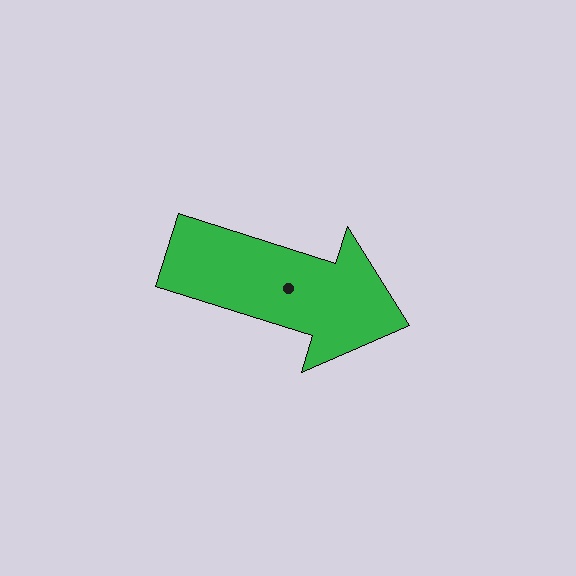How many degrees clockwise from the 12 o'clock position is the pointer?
Approximately 107 degrees.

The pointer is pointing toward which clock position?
Roughly 4 o'clock.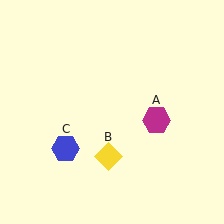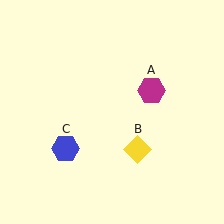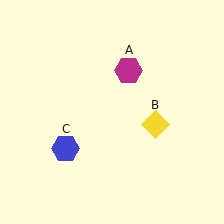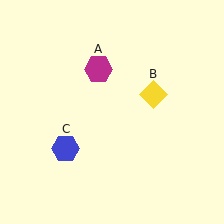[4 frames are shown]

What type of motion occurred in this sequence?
The magenta hexagon (object A), yellow diamond (object B) rotated counterclockwise around the center of the scene.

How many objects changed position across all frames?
2 objects changed position: magenta hexagon (object A), yellow diamond (object B).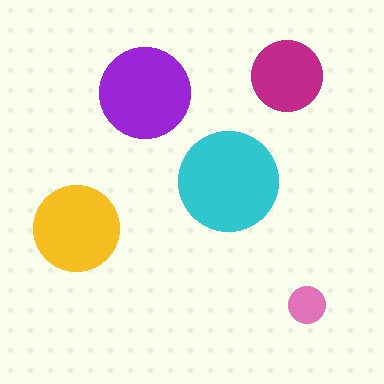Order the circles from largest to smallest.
the cyan one, the purple one, the yellow one, the magenta one, the pink one.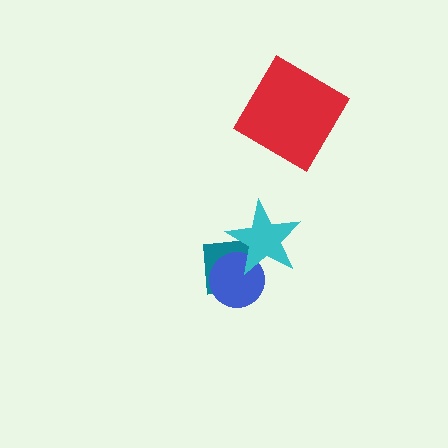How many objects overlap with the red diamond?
0 objects overlap with the red diamond.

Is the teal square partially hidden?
Yes, it is partially covered by another shape.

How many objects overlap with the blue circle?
2 objects overlap with the blue circle.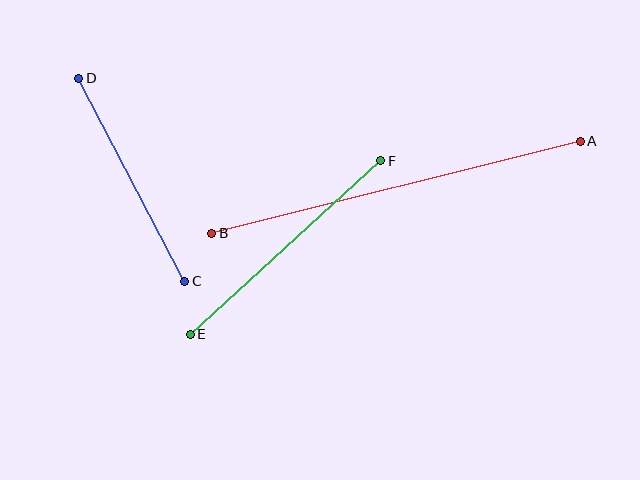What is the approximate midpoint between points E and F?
The midpoint is at approximately (285, 248) pixels.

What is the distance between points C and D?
The distance is approximately 229 pixels.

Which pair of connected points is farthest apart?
Points A and B are farthest apart.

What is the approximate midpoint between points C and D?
The midpoint is at approximately (132, 180) pixels.